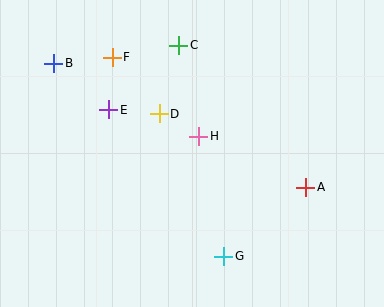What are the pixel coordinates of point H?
Point H is at (199, 136).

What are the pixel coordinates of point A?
Point A is at (306, 187).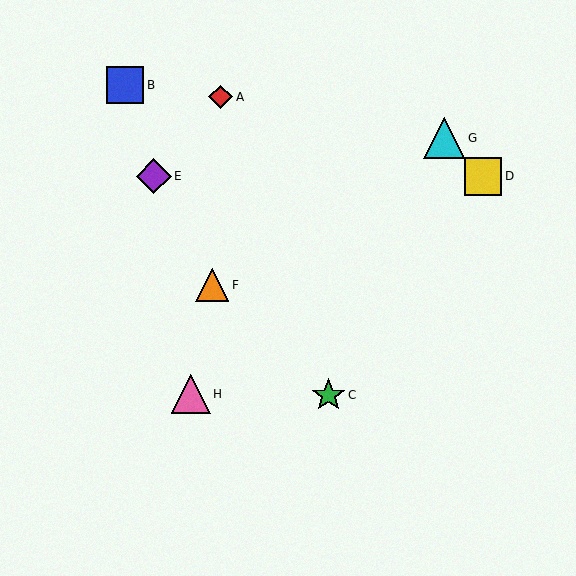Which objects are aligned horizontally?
Objects D, E are aligned horizontally.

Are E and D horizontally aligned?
Yes, both are at y≈176.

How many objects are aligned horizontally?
2 objects (D, E) are aligned horizontally.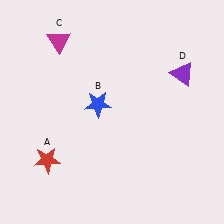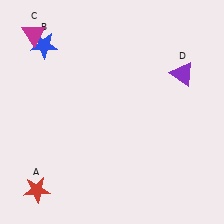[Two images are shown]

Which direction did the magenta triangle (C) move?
The magenta triangle (C) moved left.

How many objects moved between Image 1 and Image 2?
3 objects moved between the two images.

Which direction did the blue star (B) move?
The blue star (B) moved up.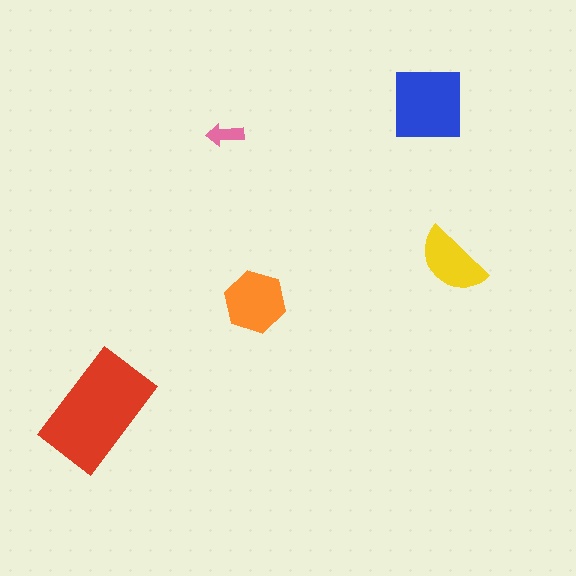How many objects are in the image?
There are 5 objects in the image.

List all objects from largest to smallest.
The red rectangle, the blue square, the orange hexagon, the yellow semicircle, the pink arrow.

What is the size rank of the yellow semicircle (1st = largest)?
4th.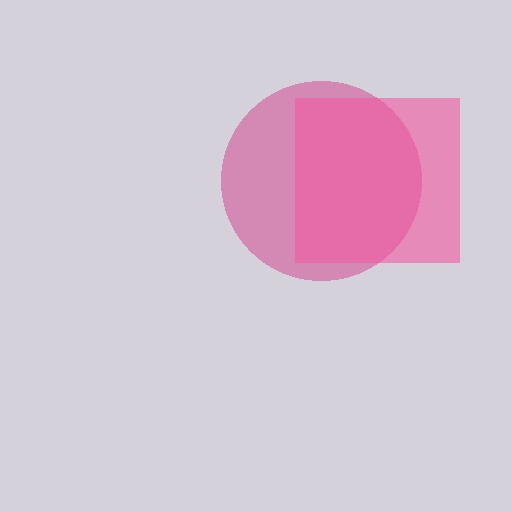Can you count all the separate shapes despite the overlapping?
Yes, there are 2 separate shapes.